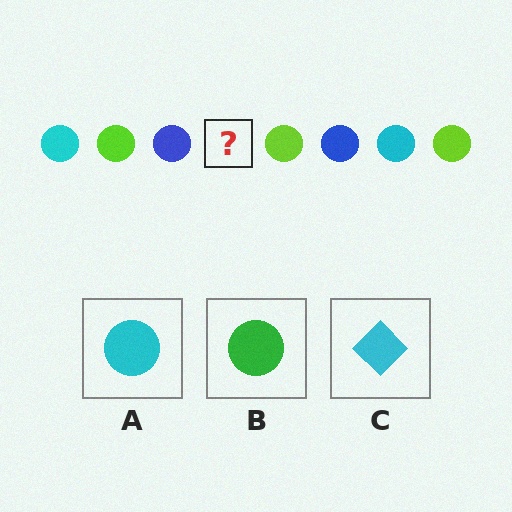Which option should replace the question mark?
Option A.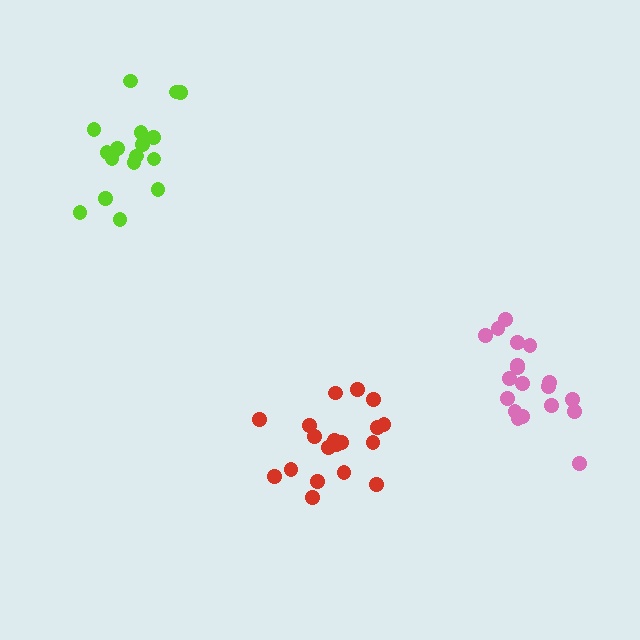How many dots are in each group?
Group 1: 17 dots, Group 2: 19 dots, Group 3: 19 dots (55 total).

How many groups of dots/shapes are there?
There are 3 groups.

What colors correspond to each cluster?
The clusters are colored: lime, red, pink.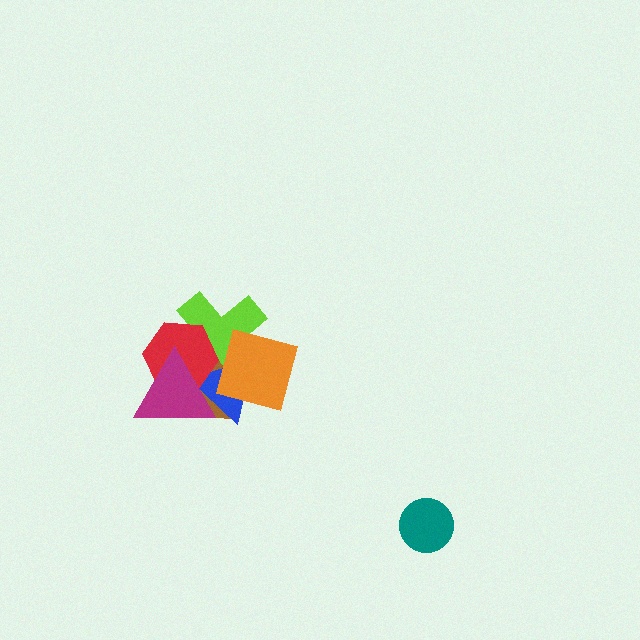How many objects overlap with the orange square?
3 objects overlap with the orange square.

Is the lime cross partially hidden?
Yes, it is partially covered by another shape.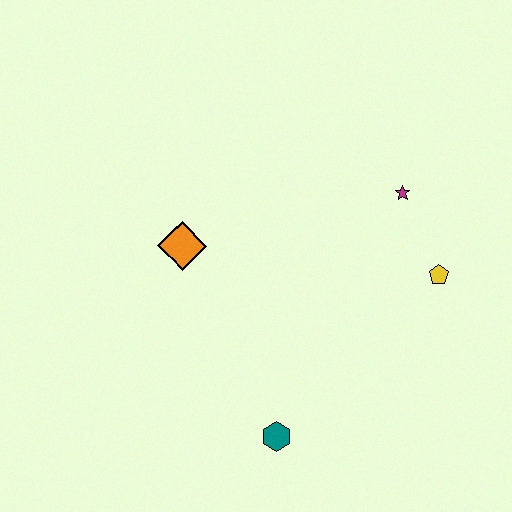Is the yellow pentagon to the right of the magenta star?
Yes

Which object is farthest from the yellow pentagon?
The orange diamond is farthest from the yellow pentagon.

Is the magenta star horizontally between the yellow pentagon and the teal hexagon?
Yes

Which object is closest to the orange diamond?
The teal hexagon is closest to the orange diamond.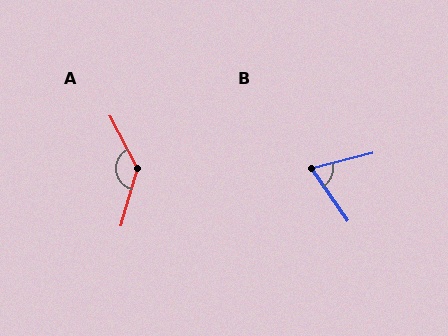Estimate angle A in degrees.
Approximately 137 degrees.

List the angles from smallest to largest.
B (69°), A (137°).